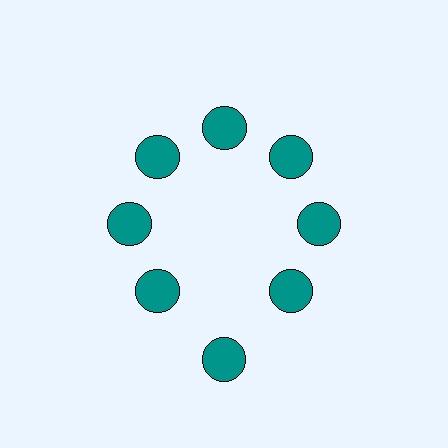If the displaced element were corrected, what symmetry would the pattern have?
It would have 8-fold rotational symmetry — the pattern would map onto itself every 45 degrees.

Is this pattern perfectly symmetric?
No. The 8 teal circles are arranged in a ring, but one element near the 6 o'clock position is pushed outward from the center, breaking the 8-fold rotational symmetry.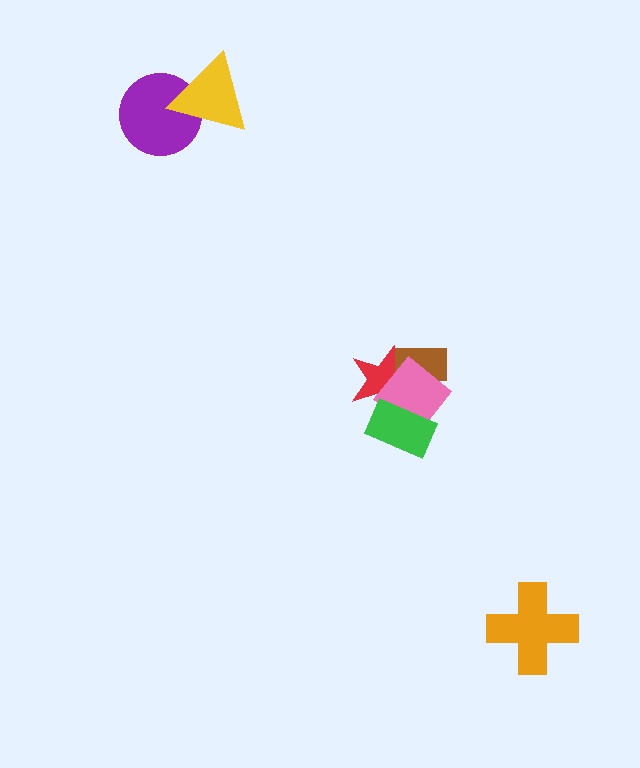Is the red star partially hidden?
Yes, it is partially covered by another shape.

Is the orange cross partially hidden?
No, no other shape covers it.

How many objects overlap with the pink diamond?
3 objects overlap with the pink diamond.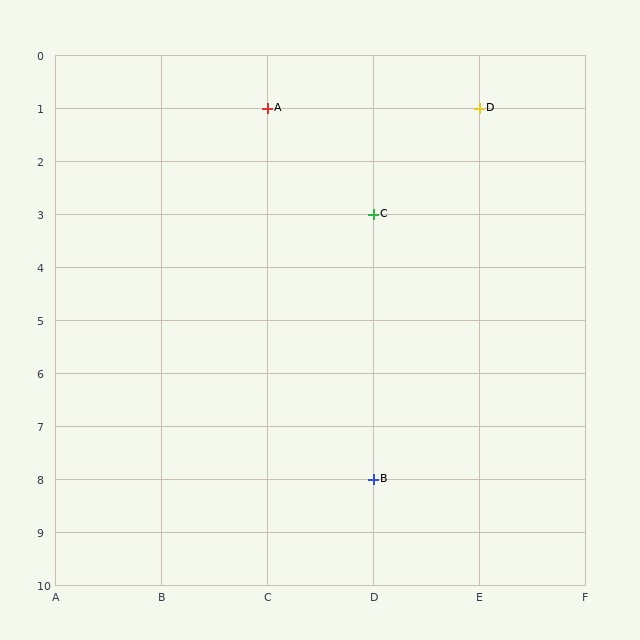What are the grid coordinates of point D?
Point D is at grid coordinates (E, 1).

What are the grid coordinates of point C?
Point C is at grid coordinates (D, 3).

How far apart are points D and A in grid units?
Points D and A are 2 columns apart.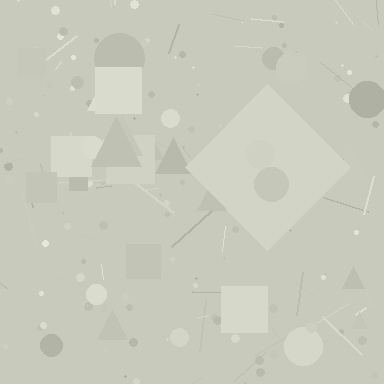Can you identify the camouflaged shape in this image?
The camouflaged shape is a diamond.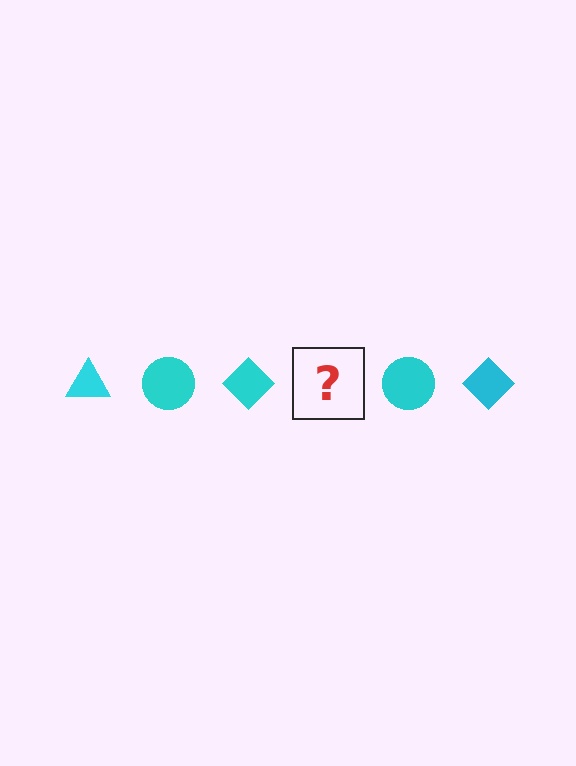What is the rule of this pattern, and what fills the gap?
The rule is that the pattern cycles through triangle, circle, diamond shapes in cyan. The gap should be filled with a cyan triangle.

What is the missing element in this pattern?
The missing element is a cyan triangle.